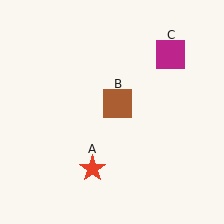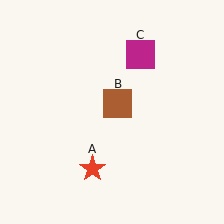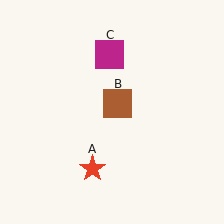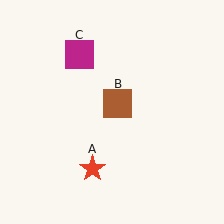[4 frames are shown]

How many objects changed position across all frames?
1 object changed position: magenta square (object C).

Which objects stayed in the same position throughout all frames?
Red star (object A) and brown square (object B) remained stationary.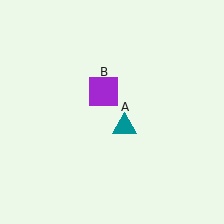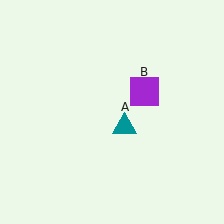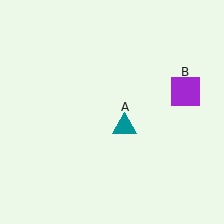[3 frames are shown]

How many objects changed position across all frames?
1 object changed position: purple square (object B).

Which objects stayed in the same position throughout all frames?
Teal triangle (object A) remained stationary.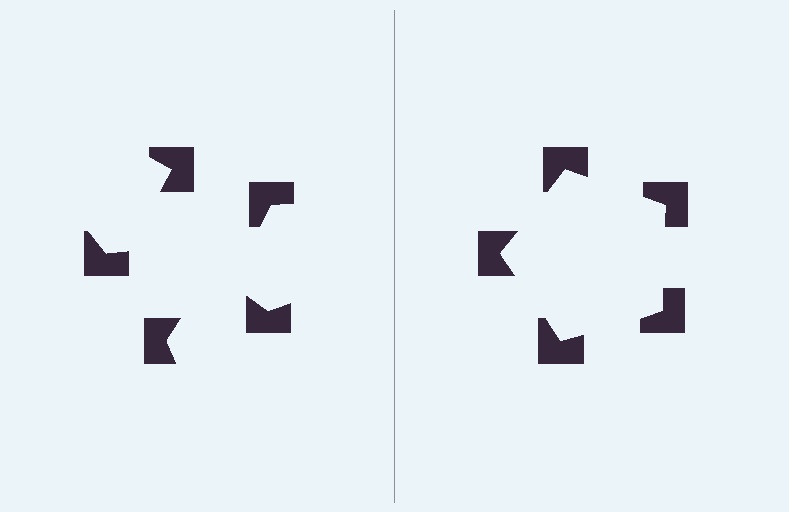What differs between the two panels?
The notched squares are positioned identically on both sides; only the wedge orientations differ. On the right they align to a pentagon; on the left they are misaligned.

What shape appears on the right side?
An illusory pentagon.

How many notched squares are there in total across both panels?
10 — 5 on each side.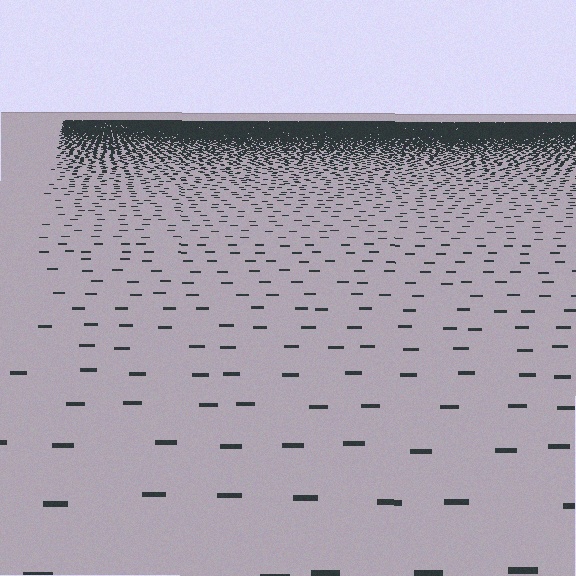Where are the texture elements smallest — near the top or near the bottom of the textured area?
Near the top.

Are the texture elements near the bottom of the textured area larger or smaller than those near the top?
Larger. Near the bottom, elements are closer to the viewer and appear at a bigger on-screen size.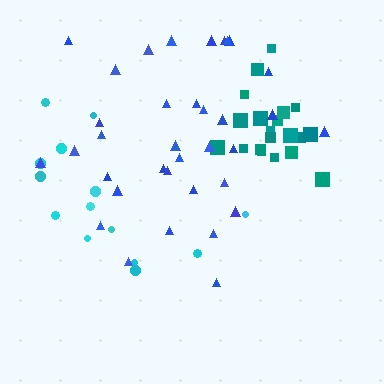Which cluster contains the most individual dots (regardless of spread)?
Blue (35).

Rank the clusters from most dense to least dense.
teal, blue, cyan.